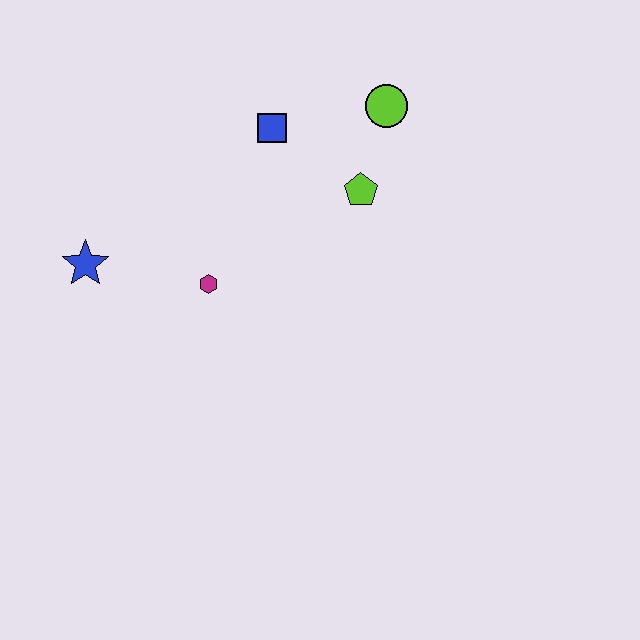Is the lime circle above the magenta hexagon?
Yes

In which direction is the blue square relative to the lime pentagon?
The blue square is to the left of the lime pentagon.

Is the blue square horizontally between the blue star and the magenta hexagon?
No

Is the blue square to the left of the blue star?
No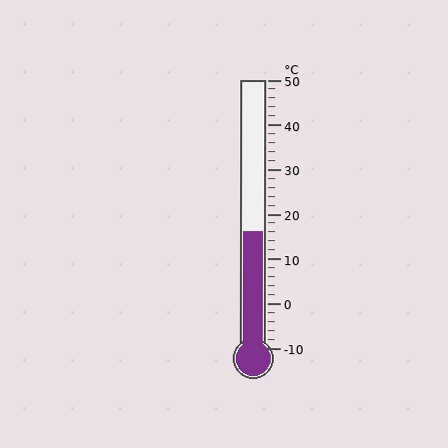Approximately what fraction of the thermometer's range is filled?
The thermometer is filled to approximately 45% of its range.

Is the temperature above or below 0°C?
The temperature is above 0°C.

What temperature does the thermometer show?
The thermometer shows approximately 16°C.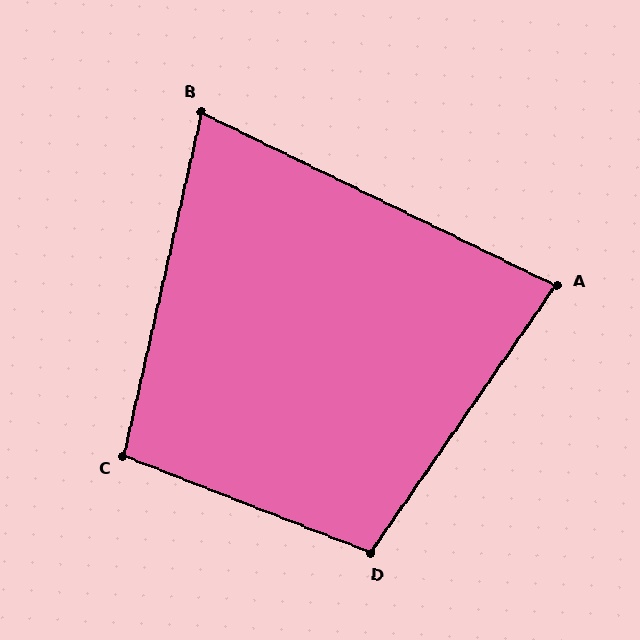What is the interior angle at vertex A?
Approximately 81 degrees (acute).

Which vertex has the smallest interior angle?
B, at approximately 77 degrees.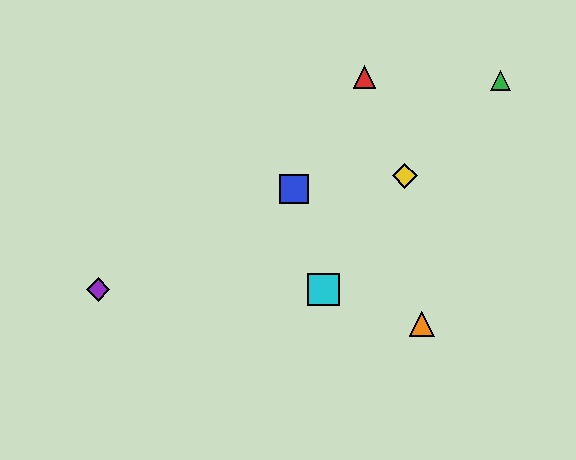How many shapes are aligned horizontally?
2 shapes (the purple diamond, the cyan square) are aligned horizontally.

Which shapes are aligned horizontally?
The purple diamond, the cyan square are aligned horizontally.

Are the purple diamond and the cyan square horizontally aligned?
Yes, both are at y≈289.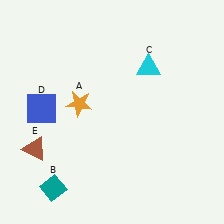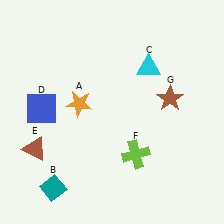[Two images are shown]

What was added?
A lime cross (F), a brown star (G) were added in Image 2.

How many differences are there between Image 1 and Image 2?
There are 2 differences between the two images.